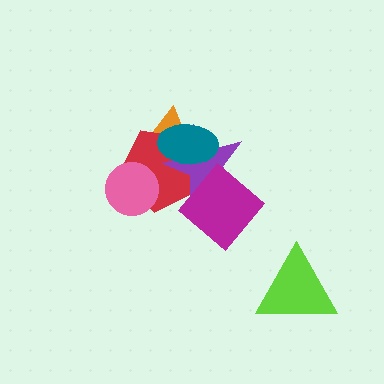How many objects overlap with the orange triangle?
3 objects overlap with the orange triangle.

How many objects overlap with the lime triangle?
0 objects overlap with the lime triangle.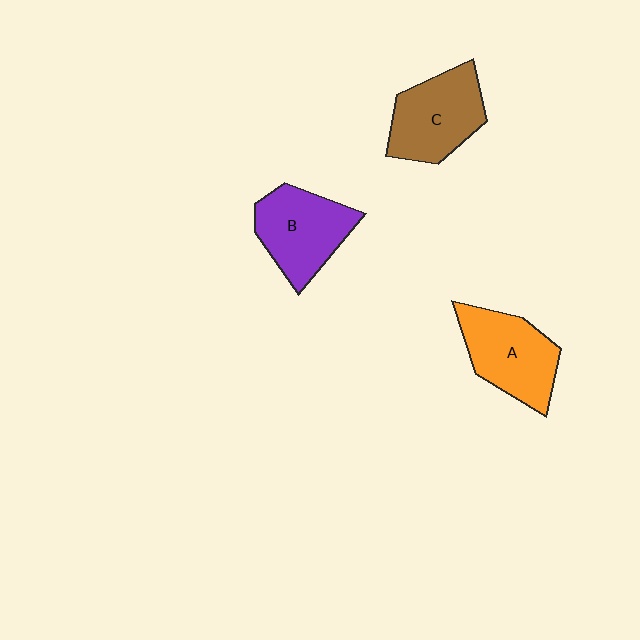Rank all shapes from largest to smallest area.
From largest to smallest: A (orange), C (brown), B (purple).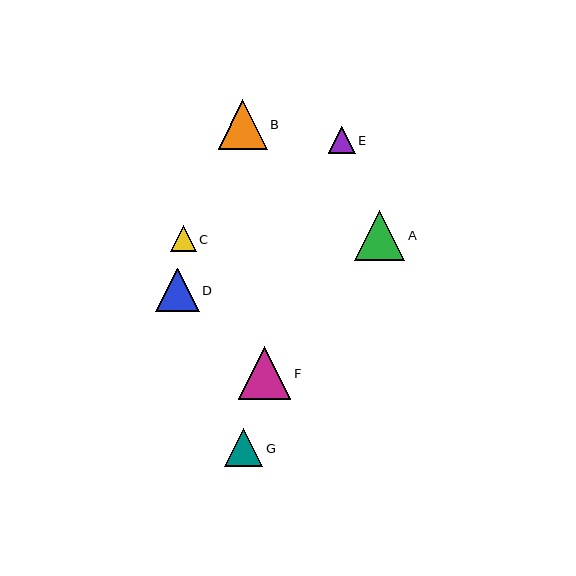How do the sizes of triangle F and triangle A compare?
Triangle F and triangle A are approximately the same size.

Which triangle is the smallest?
Triangle C is the smallest with a size of approximately 26 pixels.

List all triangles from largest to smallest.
From largest to smallest: F, A, B, D, G, E, C.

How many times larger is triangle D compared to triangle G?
Triangle D is approximately 1.1 times the size of triangle G.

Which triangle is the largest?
Triangle F is the largest with a size of approximately 53 pixels.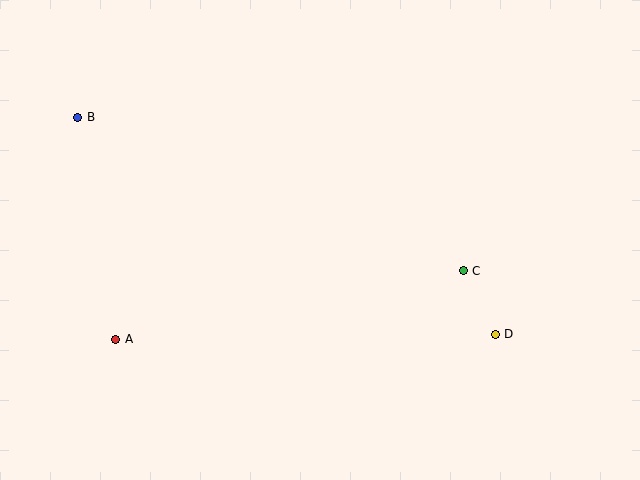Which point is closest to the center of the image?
Point C at (463, 271) is closest to the center.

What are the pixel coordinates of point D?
Point D is at (495, 334).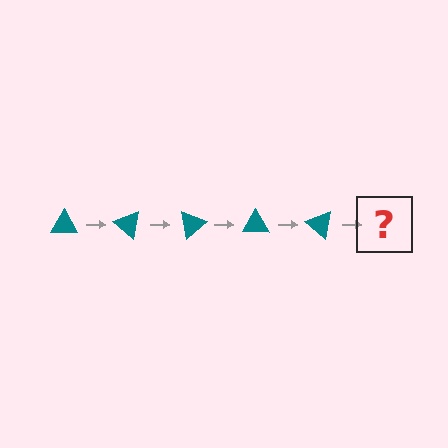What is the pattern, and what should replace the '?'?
The pattern is that the triangle rotates 40 degrees each step. The '?' should be a teal triangle rotated 200 degrees.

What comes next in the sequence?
The next element should be a teal triangle rotated 200 degrees.